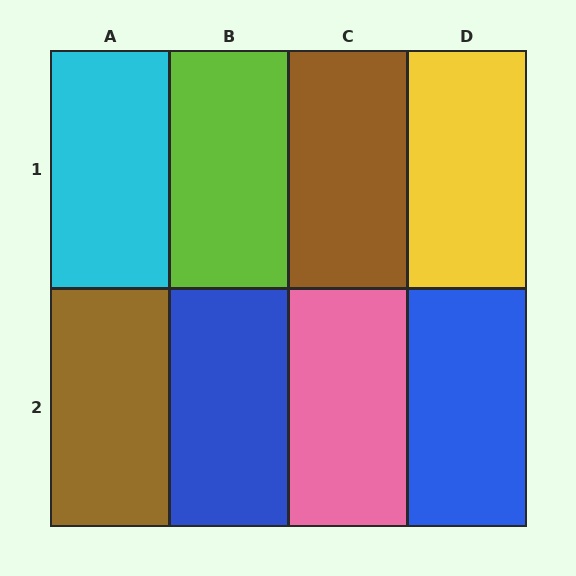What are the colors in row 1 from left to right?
Cyan, lime, brown, yellow.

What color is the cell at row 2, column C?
Pink.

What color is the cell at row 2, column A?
Brown.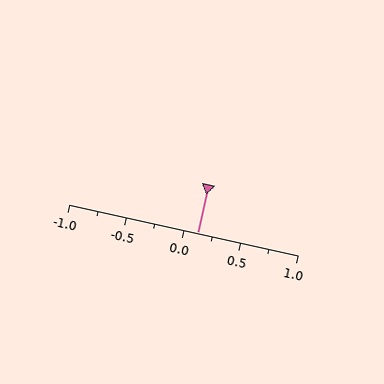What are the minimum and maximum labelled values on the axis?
The axis runs from -1.0 to 1.0.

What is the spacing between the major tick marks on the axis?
The major ticks are spaced 0.5 apart.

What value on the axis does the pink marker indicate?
The marker indicates approximately 0.12.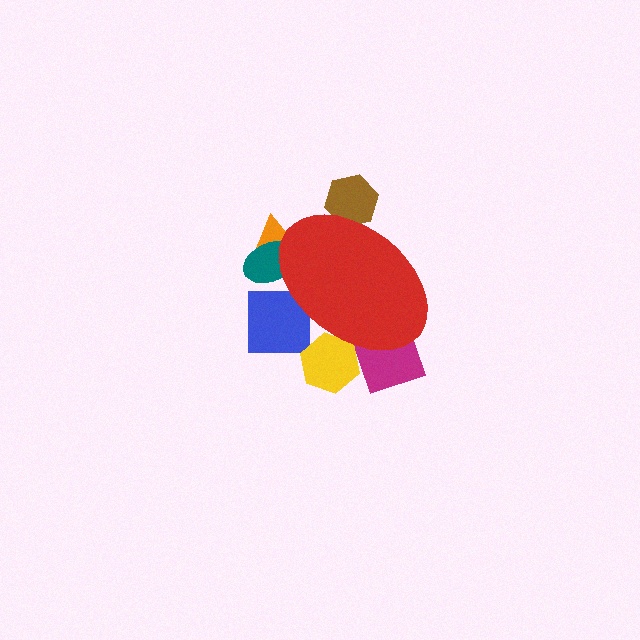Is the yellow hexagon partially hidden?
Yes, the yellow hexagon is partially hidden behind the red ellipse.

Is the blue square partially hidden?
Yes, the blue square is partially hidden behind the red ellipse.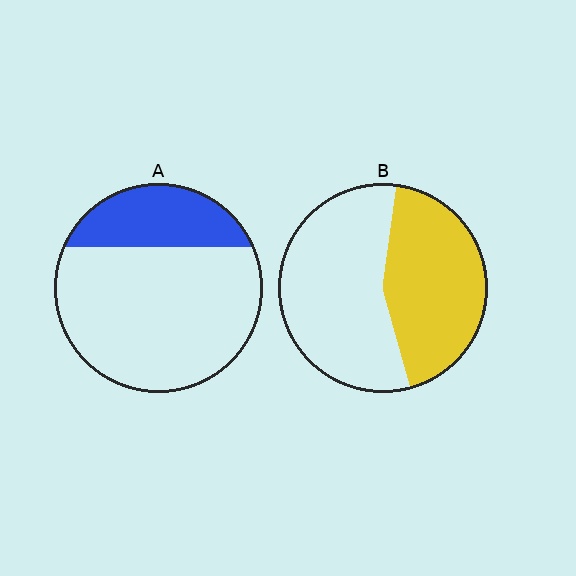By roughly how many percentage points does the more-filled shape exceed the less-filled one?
By roughly 20 percentage points (B over A).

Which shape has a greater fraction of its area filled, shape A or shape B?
Shape B.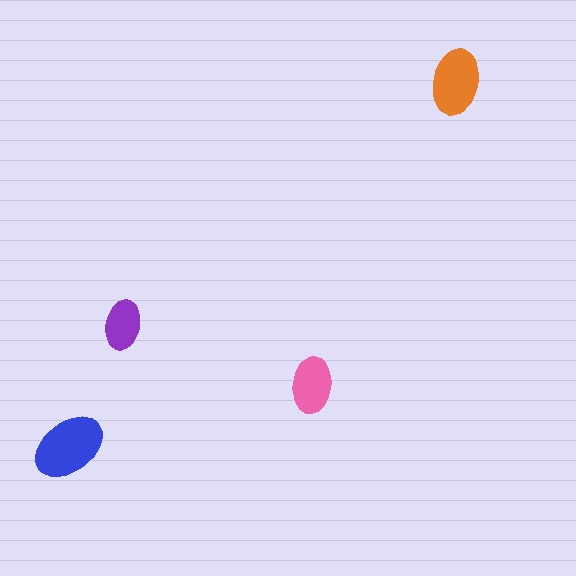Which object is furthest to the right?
The orange ellipse is rightmost.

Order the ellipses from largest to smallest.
the blue one, the orange one, the pink one, the purple one.